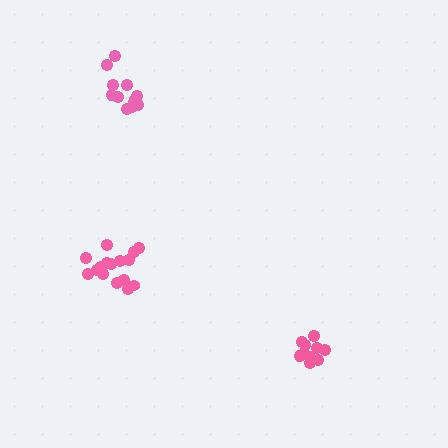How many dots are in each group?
Group 1: 14 dots, Group 2: 11 dots, Group 3: 16 dots (41 total).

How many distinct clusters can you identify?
There are 3 distinct clusters.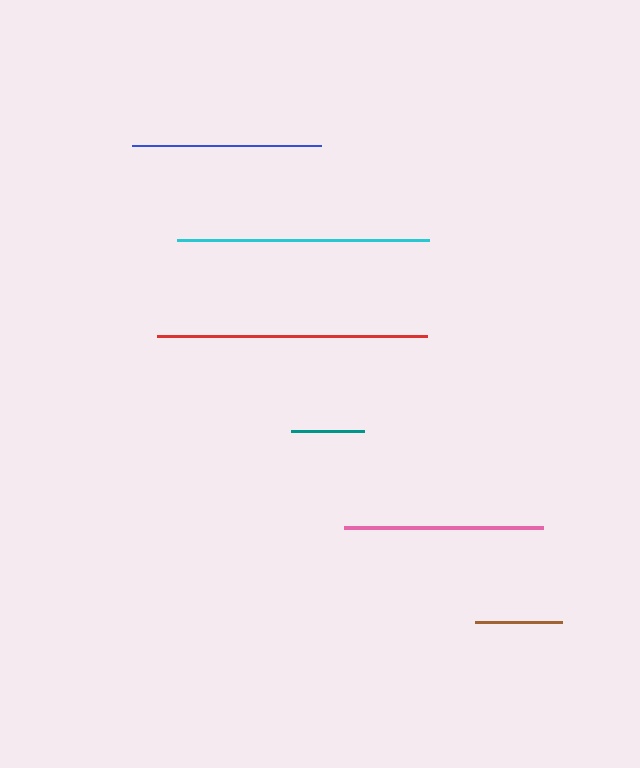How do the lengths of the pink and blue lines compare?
The pink and blue lines are approximately the same length.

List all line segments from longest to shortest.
From longest to shortest: red, cyan, pink, blue, brown, teal.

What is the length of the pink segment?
The pink segment is approximately 200 pixels long.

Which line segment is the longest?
The red line is the longest at approximately 271 pixels.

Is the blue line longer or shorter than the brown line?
The blue line is longer than the brown line.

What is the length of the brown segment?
The brown segment is approximately 87 pixels long.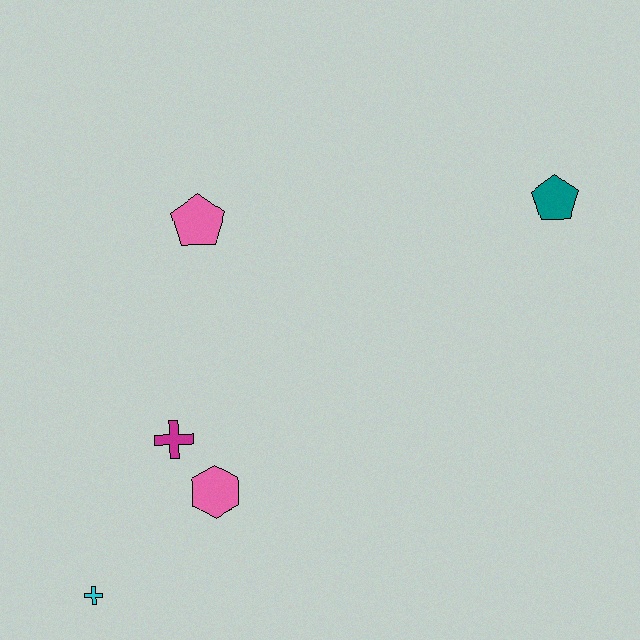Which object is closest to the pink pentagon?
The magenta cross is closest to the pink pentagon.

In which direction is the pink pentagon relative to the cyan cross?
The pink pentagon is above the cyan cross.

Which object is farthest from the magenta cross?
The teal pentagon is farthest from the magenta cross.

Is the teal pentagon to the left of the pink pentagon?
No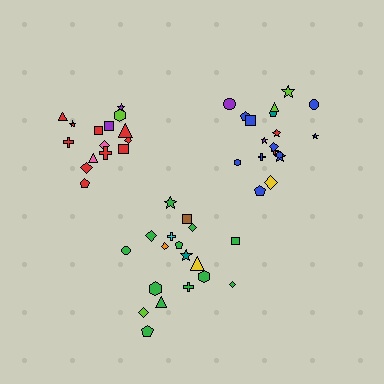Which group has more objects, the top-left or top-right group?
The top-right group.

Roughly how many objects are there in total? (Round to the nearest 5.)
Roughly 50 objects in total.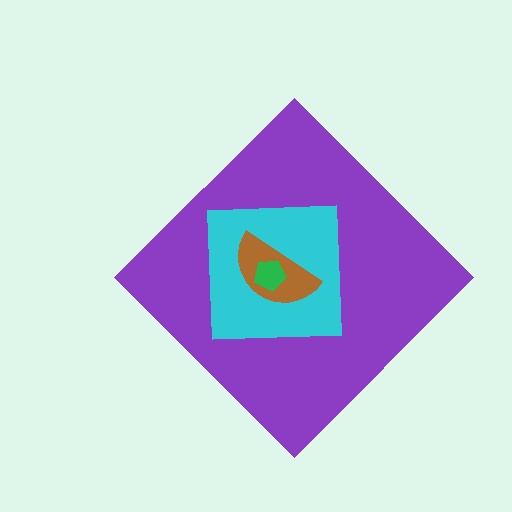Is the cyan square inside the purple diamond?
Yes.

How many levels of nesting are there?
4.